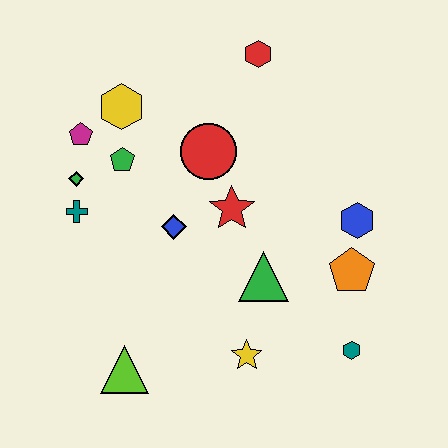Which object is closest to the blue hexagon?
The orange pentagon is closest to the blue hexagon.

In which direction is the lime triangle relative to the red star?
The lime triangle is below the red star.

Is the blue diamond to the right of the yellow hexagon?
Yes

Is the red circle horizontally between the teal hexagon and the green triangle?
No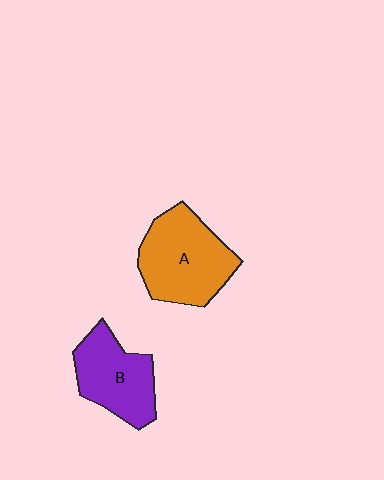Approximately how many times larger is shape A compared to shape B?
Approximately 1.3 times.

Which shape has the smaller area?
Shape B (purple).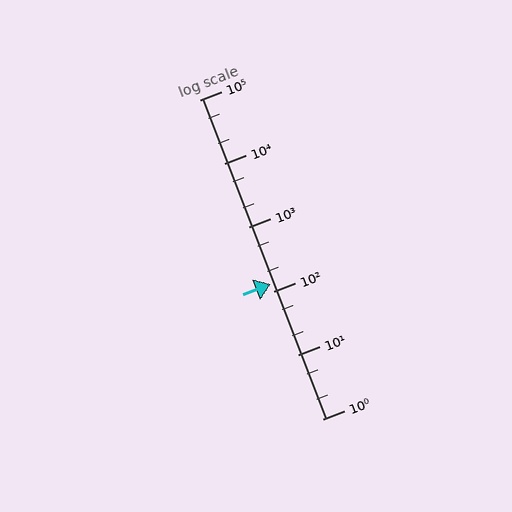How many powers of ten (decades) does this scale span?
The scale spans 5 decades, from 1 to 100000.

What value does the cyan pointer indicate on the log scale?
The pointer indicates approximately 130.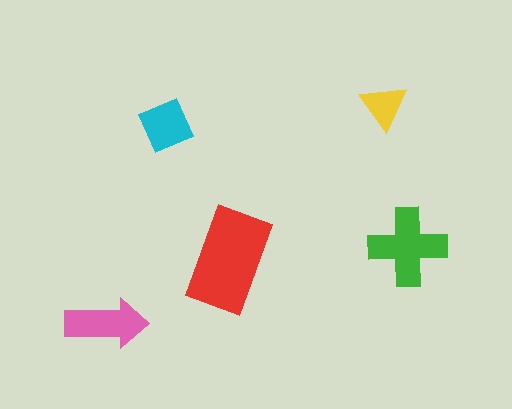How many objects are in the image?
There are 5 objects in the image.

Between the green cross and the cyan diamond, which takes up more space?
The green cross.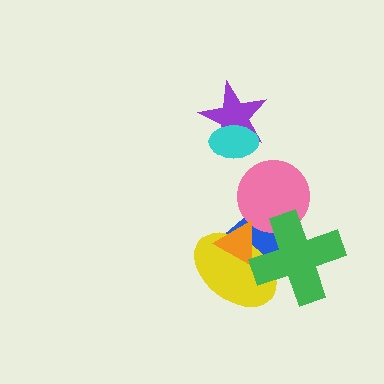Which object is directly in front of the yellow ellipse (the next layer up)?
The orange triangle is directly in front of the yellow ellipse.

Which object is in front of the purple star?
The cyan ellipse is in front of the purple star.